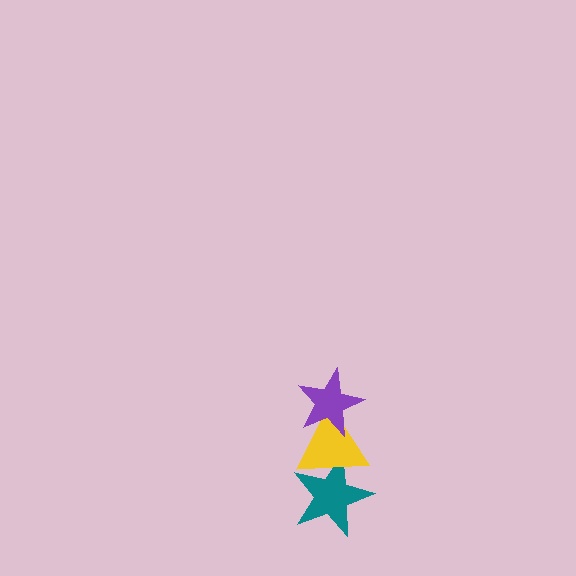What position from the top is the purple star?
The purple star is 1st from the top.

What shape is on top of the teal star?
The yellow triangle is on top of the teal star.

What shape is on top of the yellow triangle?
The purple star is on top of the yellow triangle.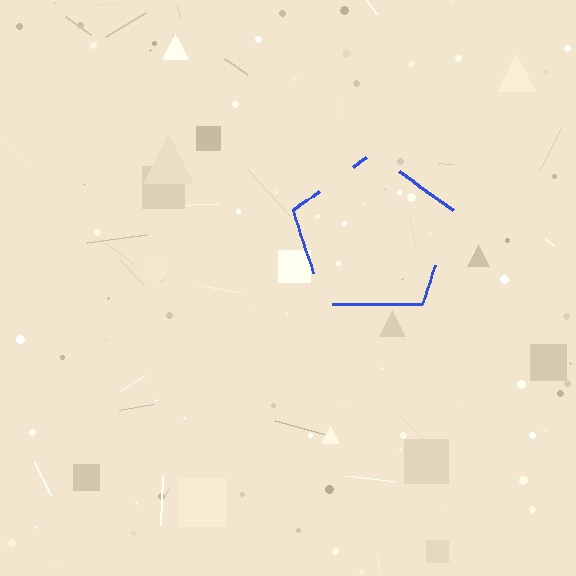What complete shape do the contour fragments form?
The contour fragments form a pentagon.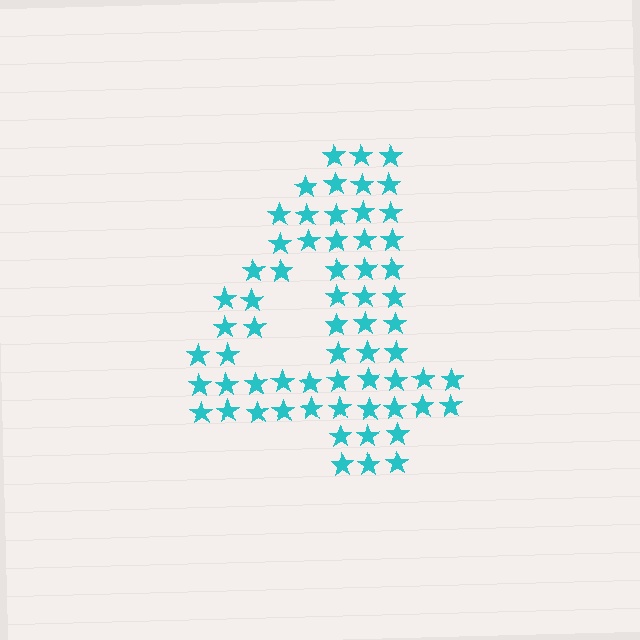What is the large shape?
The large shape is the digit 4.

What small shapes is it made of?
It is made of small stars.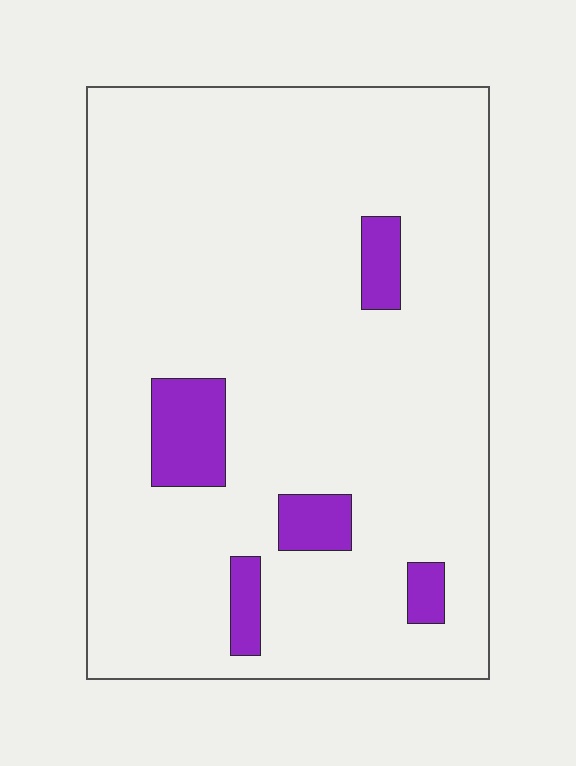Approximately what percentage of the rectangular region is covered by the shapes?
Approximately 10%.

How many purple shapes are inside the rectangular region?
5.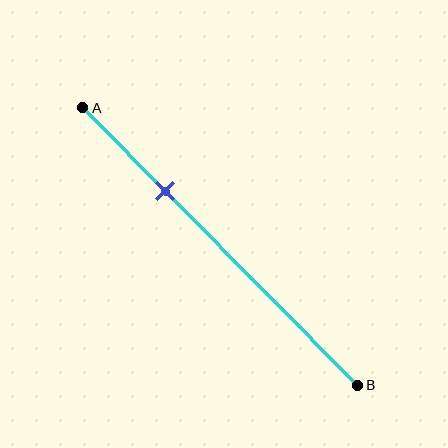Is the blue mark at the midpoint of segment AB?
No, the mark is at about 30% from A, not at the 50% midpoint.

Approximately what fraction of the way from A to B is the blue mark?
The blue mark is approximately 30% of the way from A to B.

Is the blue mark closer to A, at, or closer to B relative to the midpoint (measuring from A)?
The blue mark is closer to point A than the midpoint of segment AB.